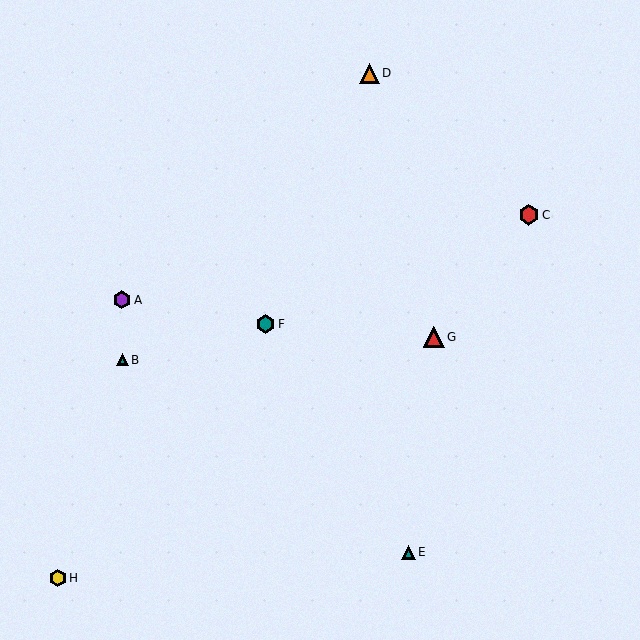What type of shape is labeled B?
Shape B is a teal triangle.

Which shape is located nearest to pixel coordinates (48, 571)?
The yellow hexagon (labeled H) at (58, 578) is nearest to that location.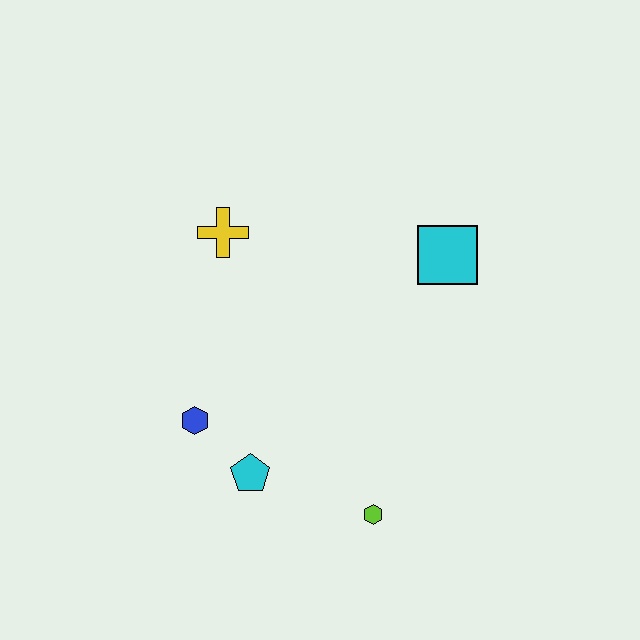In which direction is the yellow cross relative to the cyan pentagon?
The yellow cross is above the cyan pentagon.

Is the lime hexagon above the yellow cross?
No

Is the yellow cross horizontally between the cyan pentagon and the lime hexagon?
No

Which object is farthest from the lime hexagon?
The yellow cross is farthest from the lime hexagon.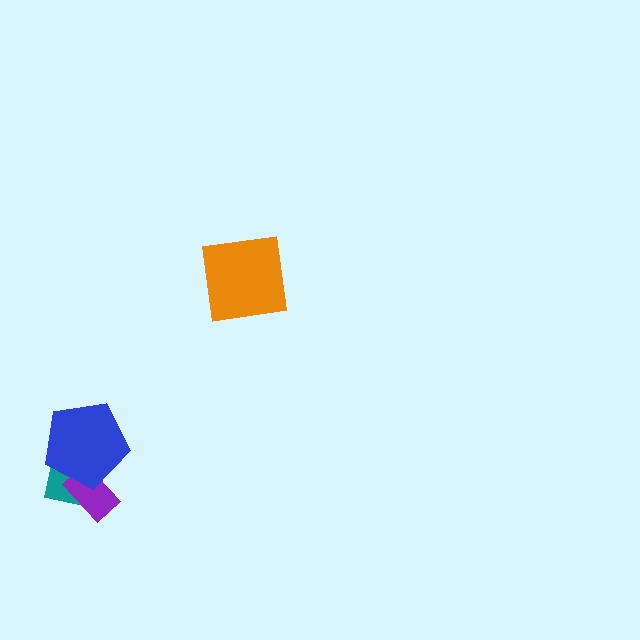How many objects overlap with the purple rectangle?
2 objects overlap with the purple rectangle.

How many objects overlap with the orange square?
0 objects overlap with the orange square.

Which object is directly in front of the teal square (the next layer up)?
The purple rectangle is directly in front of the teal square.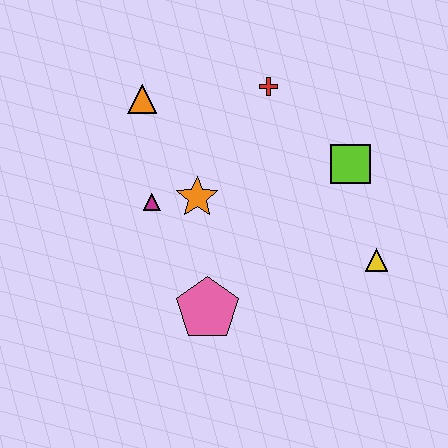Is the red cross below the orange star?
No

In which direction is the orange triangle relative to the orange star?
The orange triangle is above the orange star.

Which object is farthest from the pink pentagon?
The red cross is farthest from the pink pentagon.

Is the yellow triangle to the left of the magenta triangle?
No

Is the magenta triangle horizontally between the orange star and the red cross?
No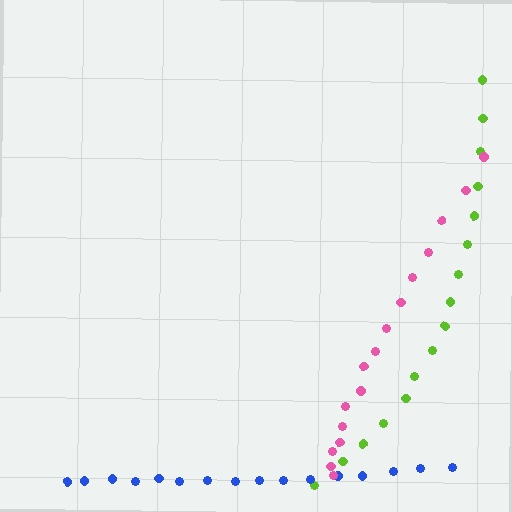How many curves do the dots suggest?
There are 3 distinct paths.